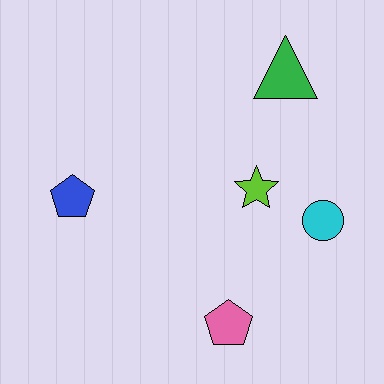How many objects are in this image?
There are 5 objects.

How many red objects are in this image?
There are no red objects.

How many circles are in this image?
There is 1 circle.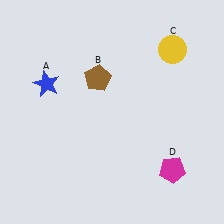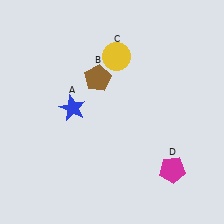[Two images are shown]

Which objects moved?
The objects that moved are: the blue star (A), the yellow circle (C).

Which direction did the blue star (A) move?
The blue star (A) moved right.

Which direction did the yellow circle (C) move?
The yellow circle (C) moved left.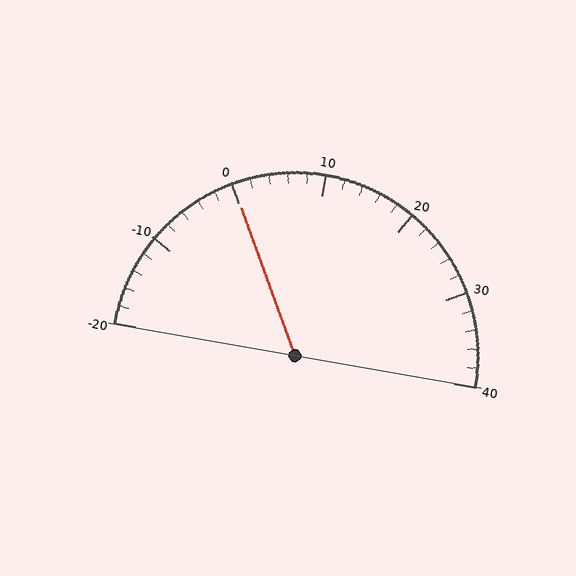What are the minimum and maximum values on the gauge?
The gauge ranges from -20 to 40.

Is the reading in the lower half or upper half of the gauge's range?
The reading is in the lower half of the range (-20 to 40).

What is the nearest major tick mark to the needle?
The nearest major tick mark is 0.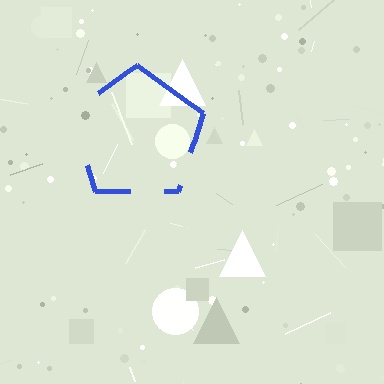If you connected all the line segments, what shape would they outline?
They would outline a pentagon.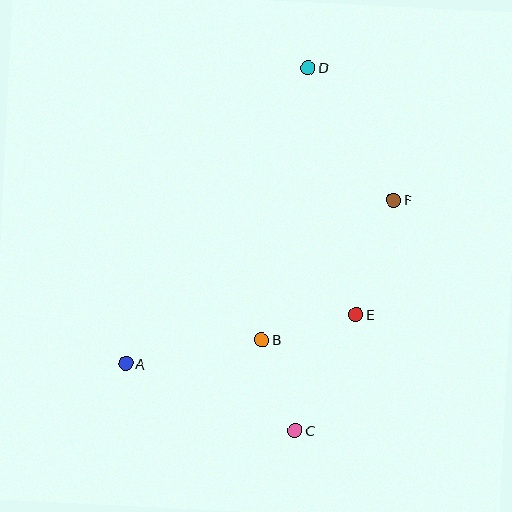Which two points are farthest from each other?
Points C and D are farthest from each other.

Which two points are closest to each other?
Points B and C are closest to each other.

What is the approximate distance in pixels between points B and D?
The distance between B and D is approximately 276 pixels.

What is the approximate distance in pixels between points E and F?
The distance between E and F is approximately 121 pixels.